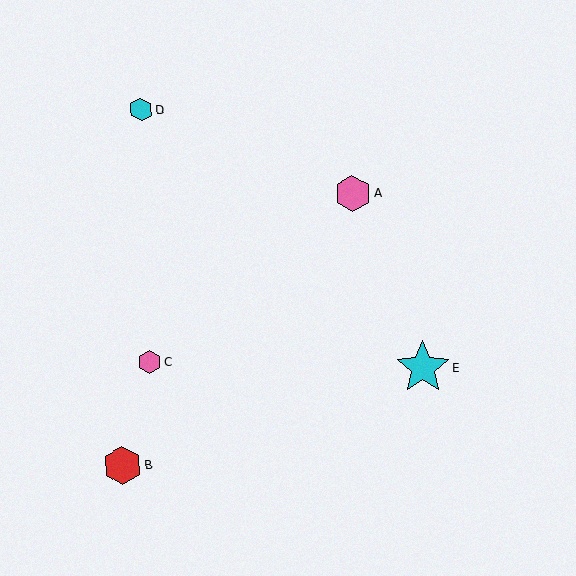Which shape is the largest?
The cyan star (labeled E) is the largest.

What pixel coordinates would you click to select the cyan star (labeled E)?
Click at (423, 368) to select the cyan star E.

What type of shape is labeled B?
Shape B is a red hexagon.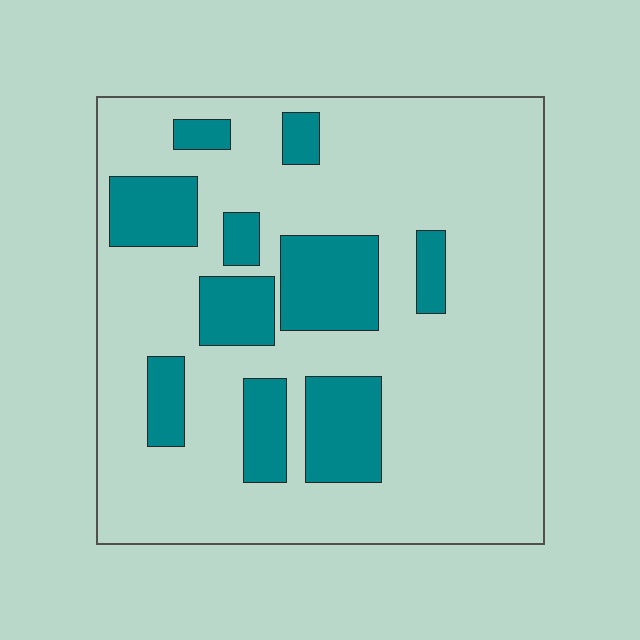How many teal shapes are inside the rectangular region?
10.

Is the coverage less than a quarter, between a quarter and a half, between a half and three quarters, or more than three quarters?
Less than a quarter.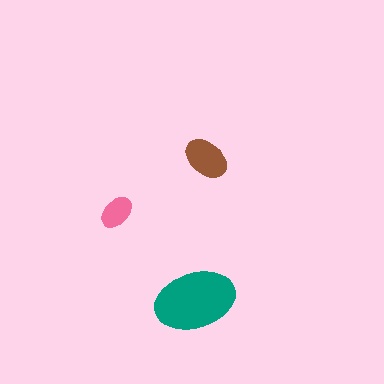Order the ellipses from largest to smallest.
the teal one, the brown one, the pink one.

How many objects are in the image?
There are 3 objects in the image.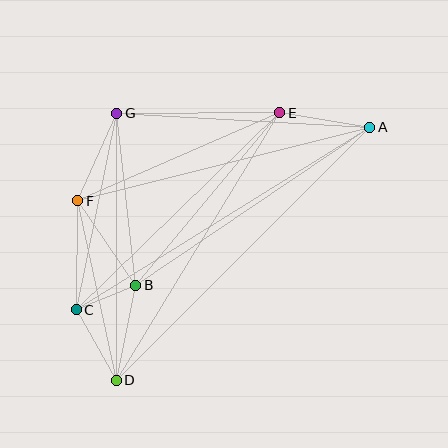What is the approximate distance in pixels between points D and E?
The distance between D and E is approximately 314 pixels.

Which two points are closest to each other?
Points B and C are closest to each other.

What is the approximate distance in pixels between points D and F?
The distance between D and F is approximately 184 pixels.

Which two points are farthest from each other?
Points A and D are farthest from each other.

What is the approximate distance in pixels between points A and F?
The distance between A and F is approximately 301 pixels.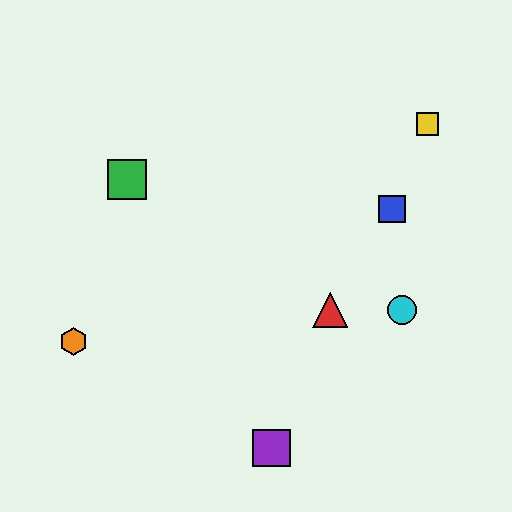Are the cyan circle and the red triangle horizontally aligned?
Yes, both are at y≈310.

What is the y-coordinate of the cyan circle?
The cyan circle is at y≈310.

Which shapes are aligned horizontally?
The red triangle, the cyan circle are aligned horizontally.